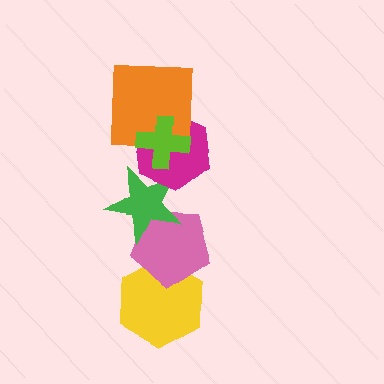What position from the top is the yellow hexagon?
The yellow hexagon is 6th from the top.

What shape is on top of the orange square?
The lime cross is on top of the orange square.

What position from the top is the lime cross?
The lime cross is 1st from the top.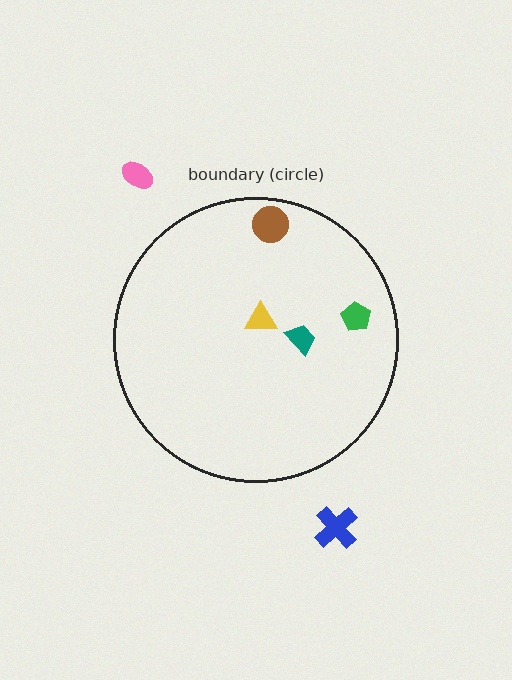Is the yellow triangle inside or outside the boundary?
Inside.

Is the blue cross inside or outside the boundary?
Outside.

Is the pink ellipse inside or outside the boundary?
Outside.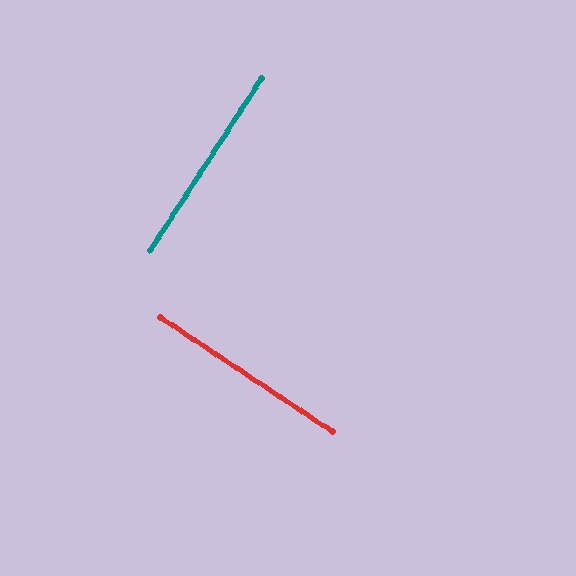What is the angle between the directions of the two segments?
Approximately 89 degrees.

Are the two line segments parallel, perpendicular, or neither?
Perpendicular — they meet at approximately 89°.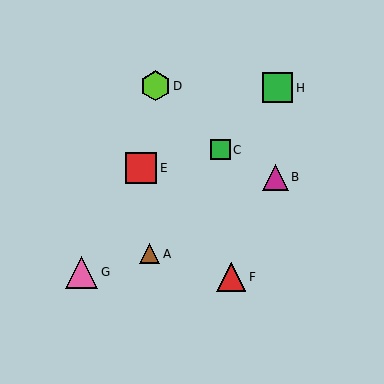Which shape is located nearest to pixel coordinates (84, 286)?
The pink triangle (labeled G) at (82, 272) is nearest to that location.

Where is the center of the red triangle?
The center of the red triangle is at (231, 277).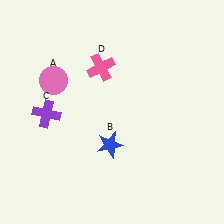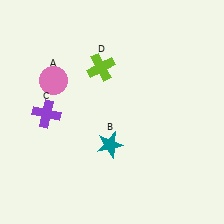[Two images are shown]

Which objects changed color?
B changed from blue to teal. D changed from pink to lime.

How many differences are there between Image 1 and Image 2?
There are 2 differences between the two images.